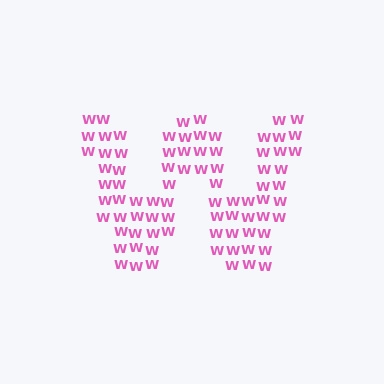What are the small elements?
The small elements are letter W's.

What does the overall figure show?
The overall figure shows the letter W.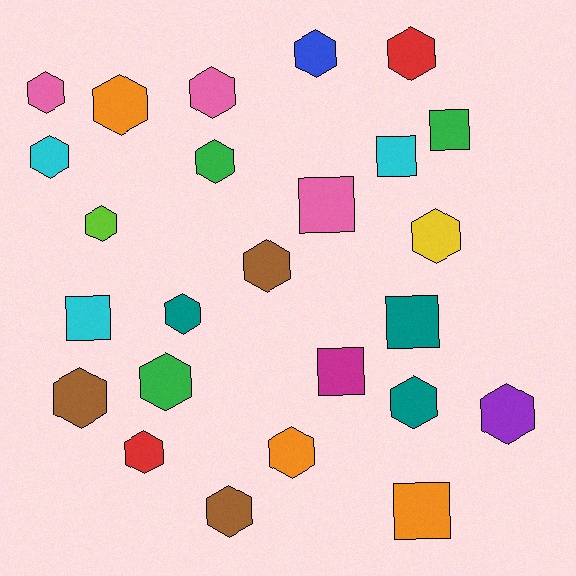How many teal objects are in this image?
There are 3 teal objects.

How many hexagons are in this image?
There are 18 hexagons.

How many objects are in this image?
There are 25 objects.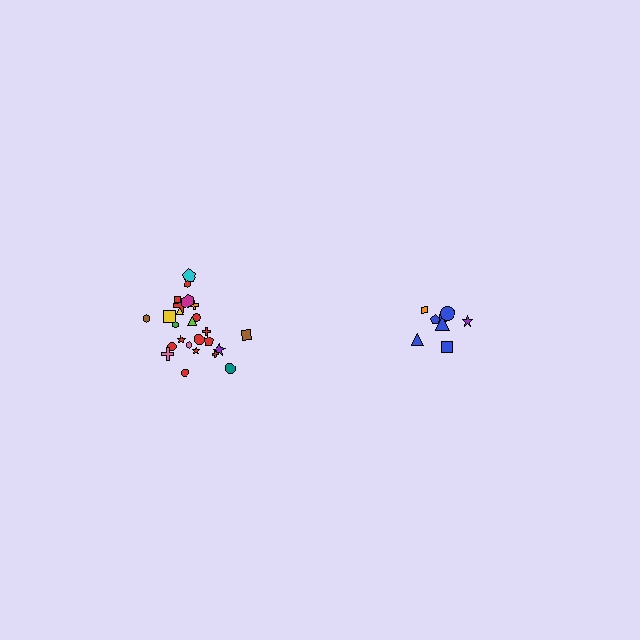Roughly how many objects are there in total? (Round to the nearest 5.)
Roughly 35 objects in total.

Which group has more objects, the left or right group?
The left group.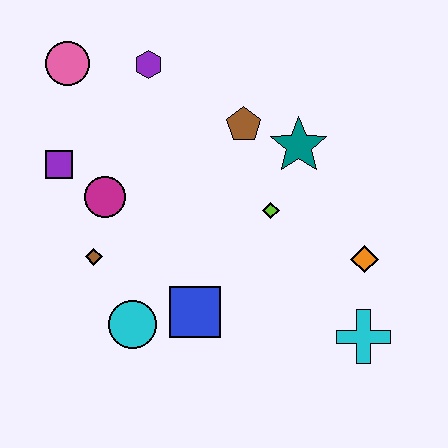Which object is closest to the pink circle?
The purple hexagon is closest to the pink circle.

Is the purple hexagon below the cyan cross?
No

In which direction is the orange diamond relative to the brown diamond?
The orange diamond is to the right of the brown diamond.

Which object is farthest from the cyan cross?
The pink circle is farthest from the cyan cross.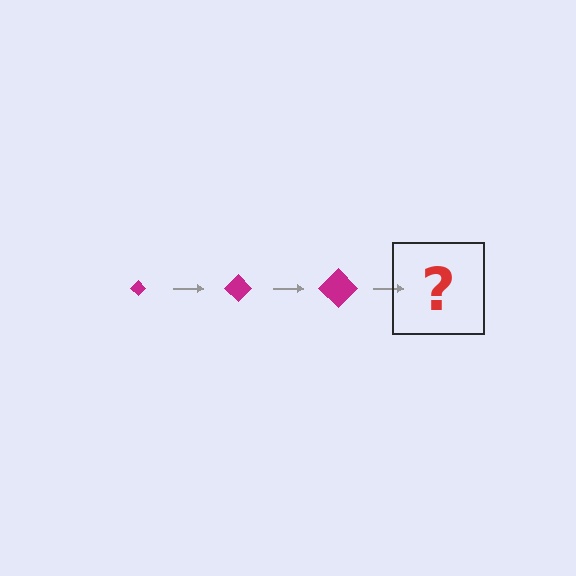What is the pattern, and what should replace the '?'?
The pattern is that the diamond gets progressively larger each step. The '?' should be a magenta diamond, larger than the previous one.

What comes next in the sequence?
The next element should be a magenta diamond, larger than the previous one.